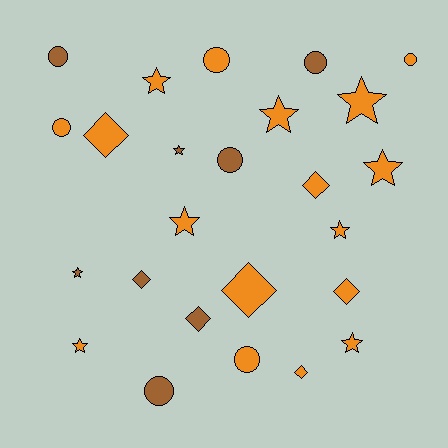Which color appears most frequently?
Orange, with 17 objects.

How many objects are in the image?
There are 25 objects.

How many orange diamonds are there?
There are 5 orange diamonds.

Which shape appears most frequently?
Star, with 10 objects.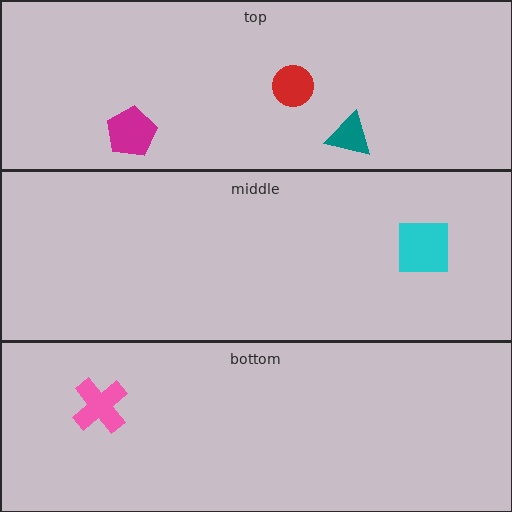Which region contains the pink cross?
The bottom region.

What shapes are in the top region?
The magenta pentagon, the teal triangle, the red circle.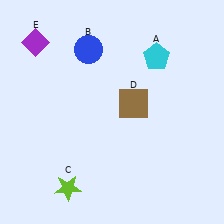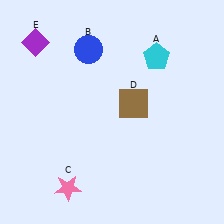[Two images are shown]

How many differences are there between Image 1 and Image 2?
There is 1 difference between the two images.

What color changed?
The star (C) changed from lime in Image 1 to pink in Image 2.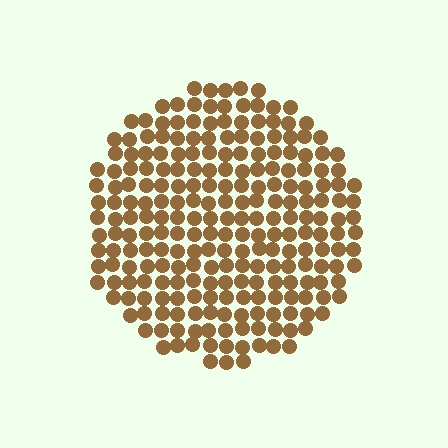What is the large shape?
The large shape is a circle.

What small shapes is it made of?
It is made of small circles.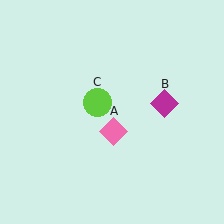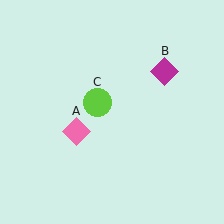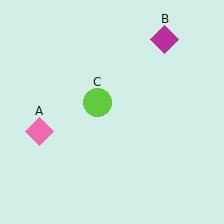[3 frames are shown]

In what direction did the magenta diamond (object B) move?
The magenta diamond (object B) moved up.